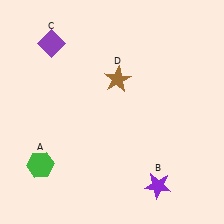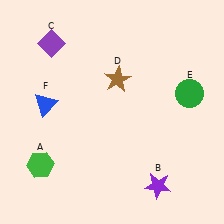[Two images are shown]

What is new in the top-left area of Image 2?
A blue triangle (F) was added in the top-left area of Image 2.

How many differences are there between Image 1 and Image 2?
There are 2 differences between the two images.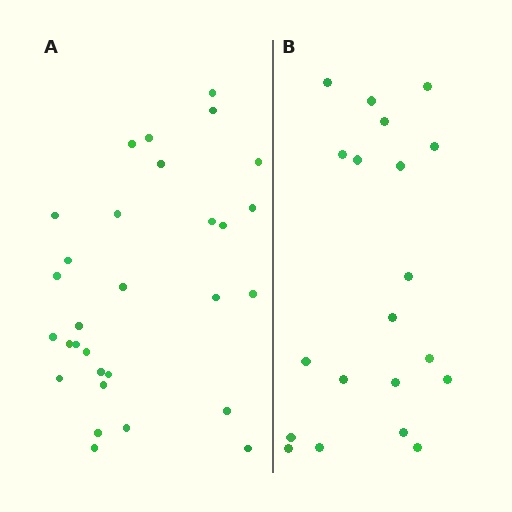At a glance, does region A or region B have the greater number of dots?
Region A (the left region) has more dots.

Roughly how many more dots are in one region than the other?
Region A has roughly 10 or so more dots than region B.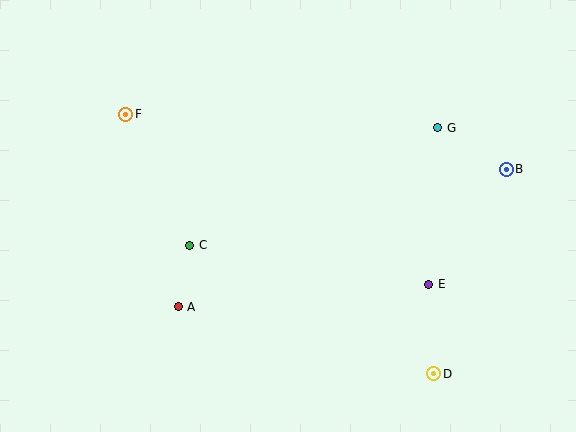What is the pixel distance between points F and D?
The distance between F and D is 403 pixels.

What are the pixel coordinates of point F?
Point F is at (126, 114).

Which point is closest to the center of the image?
Point C at (190, 245) is closest to the center.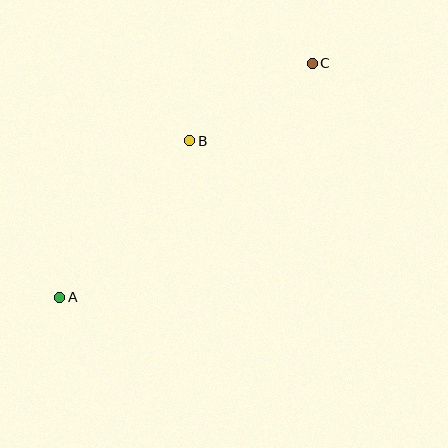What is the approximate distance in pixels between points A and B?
The distance between A and B is approximately 204 pixels.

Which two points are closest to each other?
Points B and C are closest to each other.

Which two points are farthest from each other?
Points A and C are farthest from each other.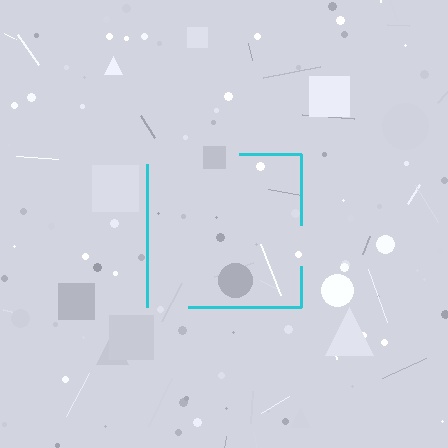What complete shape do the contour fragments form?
The contour fragments form a square.